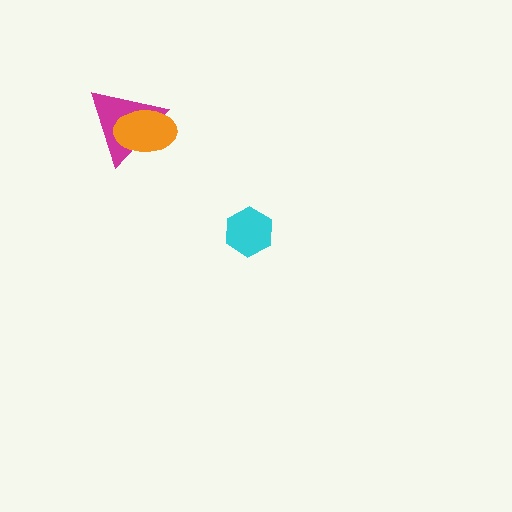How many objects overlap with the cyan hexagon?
0 objects overlap with the cyan hexagon.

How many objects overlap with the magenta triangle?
1 object overlaps with the magenta triangle.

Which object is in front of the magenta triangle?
The orange ellipse is in front of the magenta triangle.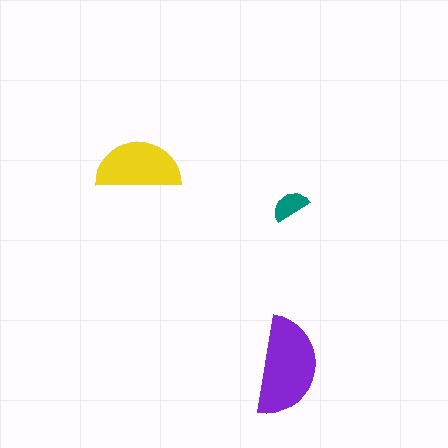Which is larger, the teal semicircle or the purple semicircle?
The purple one.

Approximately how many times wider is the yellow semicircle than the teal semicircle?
About 2.5 times wider.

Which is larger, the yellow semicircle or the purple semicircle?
The purple one.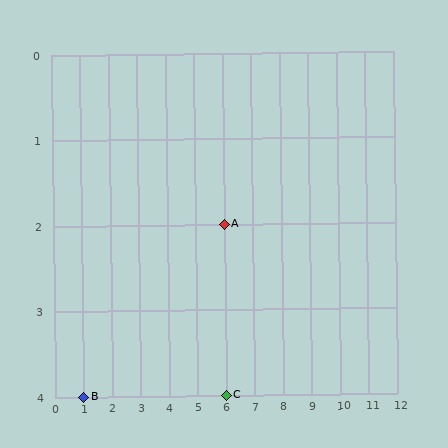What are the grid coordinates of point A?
Point A is at grid coordinates (6, 2).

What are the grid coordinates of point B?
Point B is at grid coordinates (1, 4).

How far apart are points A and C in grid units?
Points A and C are 2 rows apart.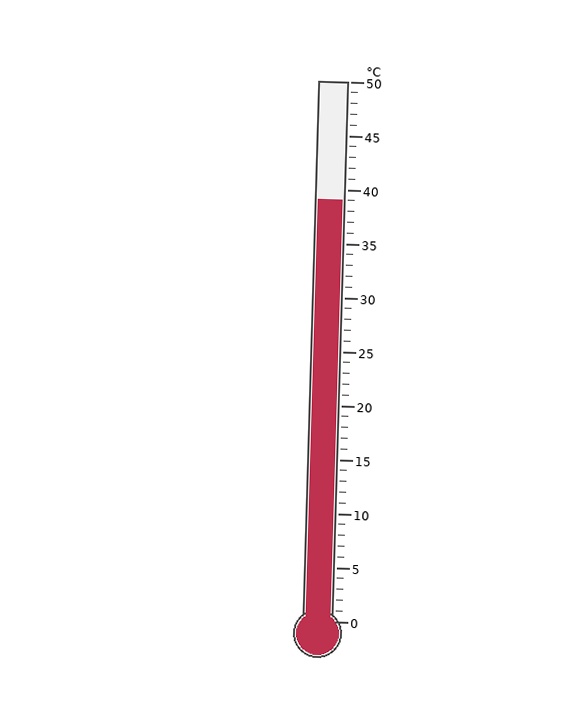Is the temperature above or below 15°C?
The temperature is above 15°C.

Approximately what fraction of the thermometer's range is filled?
The thermometer is filled to approximately 80% of its range.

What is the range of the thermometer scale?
The thermometer scale ranges from 0°C to 50°C.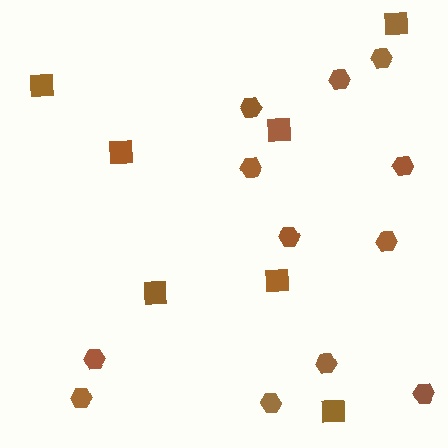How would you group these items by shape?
There are 2 groups: one group of hexagons (12) and one group of squares (7).